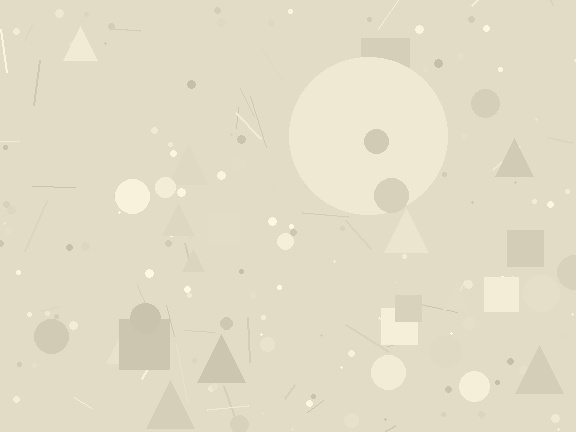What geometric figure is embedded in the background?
A circle is embedded in the background.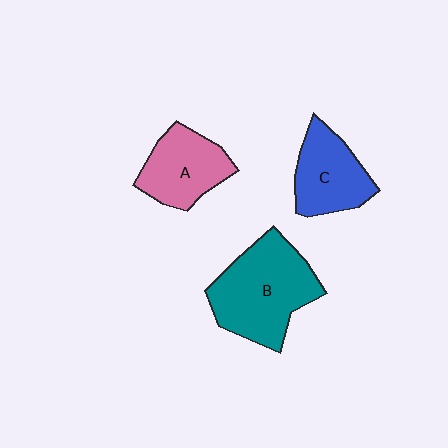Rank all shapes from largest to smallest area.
From largest to smallest: B (teal), A (pink), C (blue).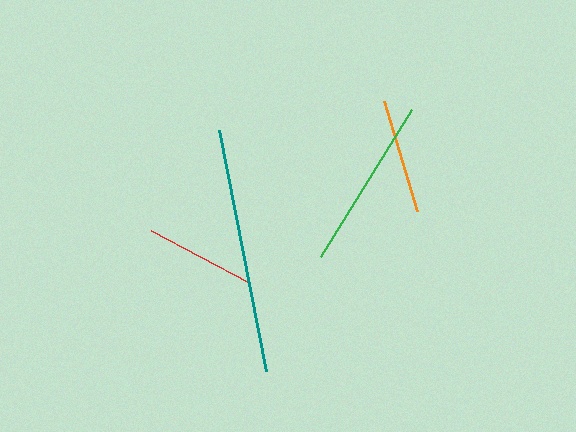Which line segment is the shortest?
The red line is the shortest at approximately 111 pixels.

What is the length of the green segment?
The green segment is approximately 172 pixels long.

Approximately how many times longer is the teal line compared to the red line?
The teal line is approximately 2.2 times the length of the red line.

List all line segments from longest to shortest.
From longest to shortest: teal, green, orange, red.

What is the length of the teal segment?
The teal segment is approximately 245 pixels long.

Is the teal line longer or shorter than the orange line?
The teal line is longer than the orange line.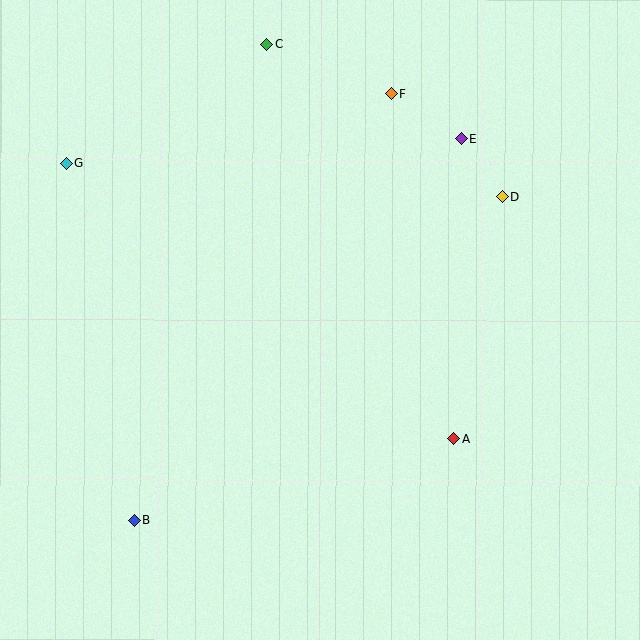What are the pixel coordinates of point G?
Point G is at (67, 163).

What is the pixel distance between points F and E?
The distance between F and E is 83 pixels.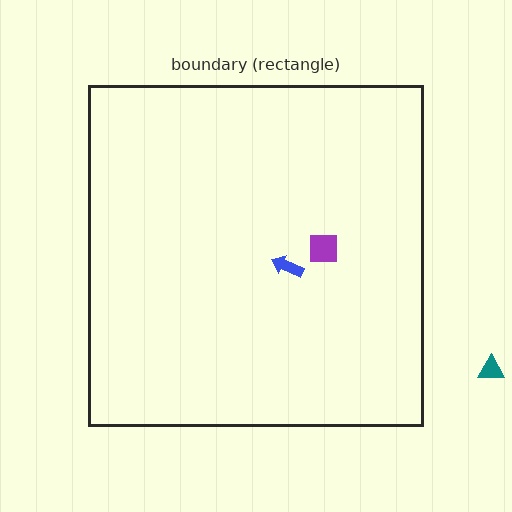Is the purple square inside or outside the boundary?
Inside.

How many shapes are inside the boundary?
2 inside, 1 outside.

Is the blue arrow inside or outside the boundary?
Inside.